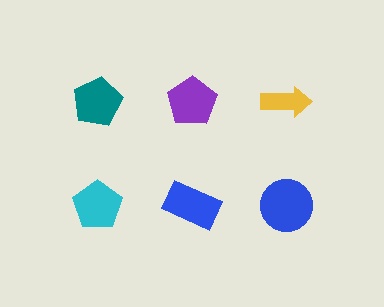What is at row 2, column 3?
A blue circle.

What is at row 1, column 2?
A purple pentagon.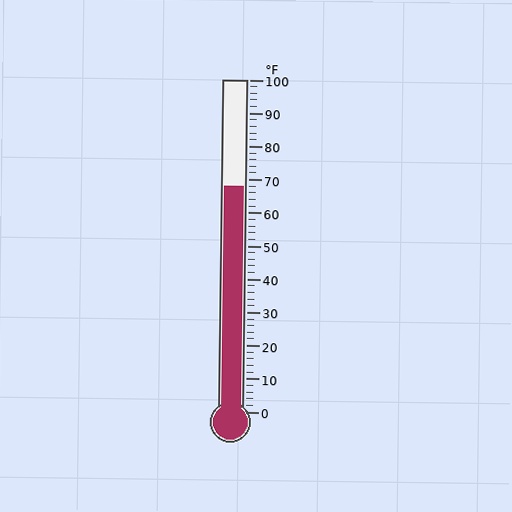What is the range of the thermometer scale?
The thermometer scale ranges from 0°F to 100°F.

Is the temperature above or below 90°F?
The temperature is below 90°F.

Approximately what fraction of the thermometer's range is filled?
The thermometer is filled to approximately 70% of its range.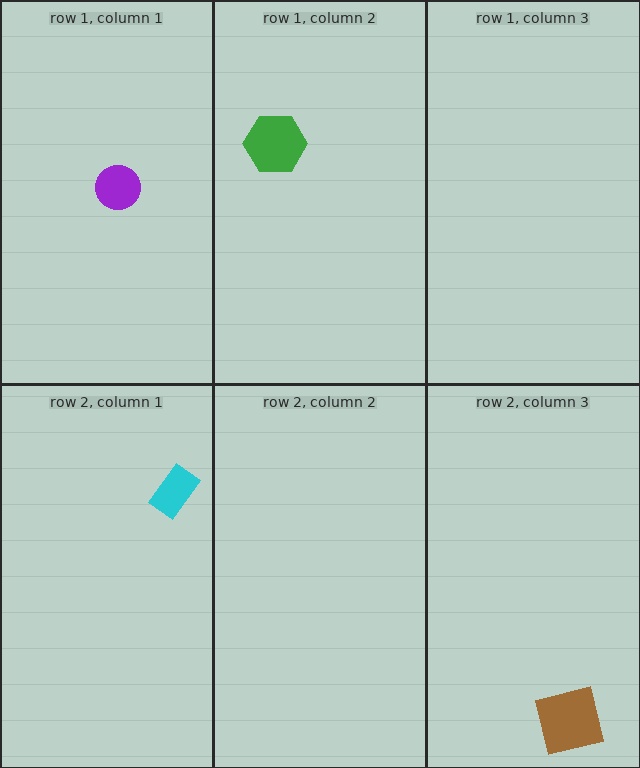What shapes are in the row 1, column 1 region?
The purple circle.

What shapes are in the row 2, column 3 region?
The brown square.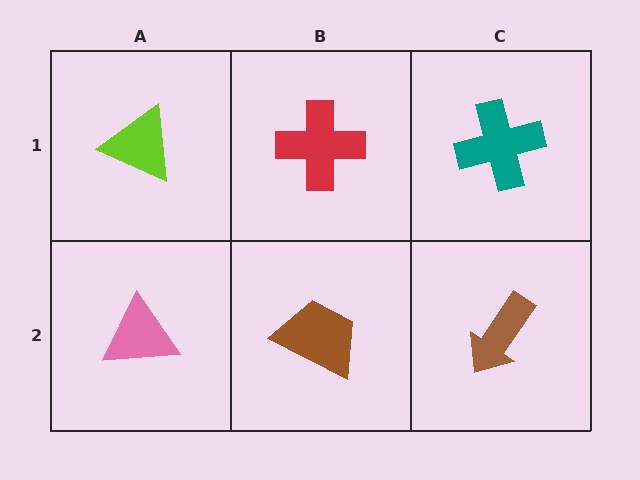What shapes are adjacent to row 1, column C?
A brown arrow (row 2, column C), a red cross (row 1, column B).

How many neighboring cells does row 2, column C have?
2.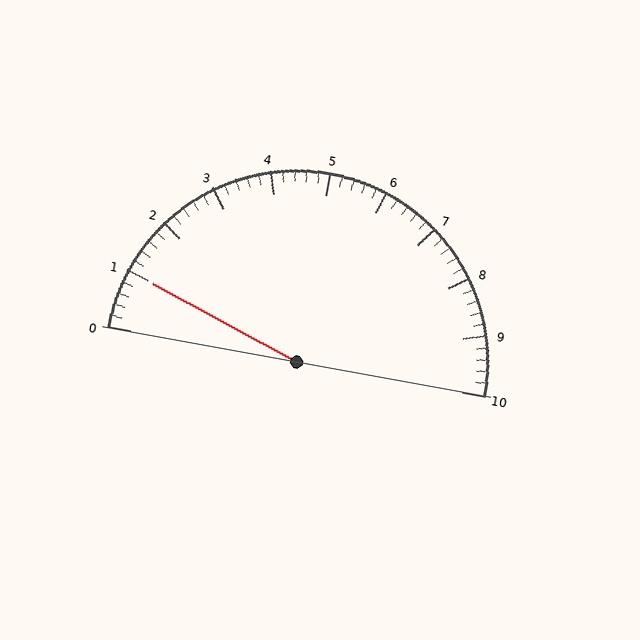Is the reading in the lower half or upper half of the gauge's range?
The reading is in the lower half of the range (0 to 10).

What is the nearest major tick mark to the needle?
The nearest major tick mark is 1.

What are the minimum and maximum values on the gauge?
The gauge ranges from 0 to 10.